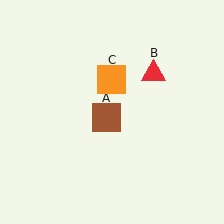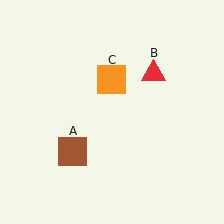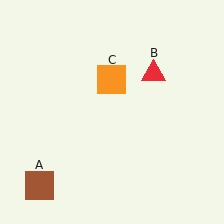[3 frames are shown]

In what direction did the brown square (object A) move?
The brown square (object A) moved down and to the left.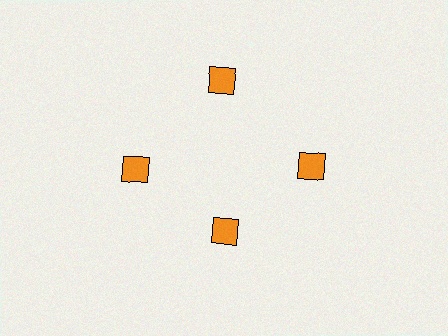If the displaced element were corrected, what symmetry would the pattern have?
It would have 4-fold rotational symmetry — the pattern would map onto itself every 90 degrees.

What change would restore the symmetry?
The symmetry would be restored by moving it outward, back onto the ring so that all 4 squares sit at equal angles and equal distance from the center.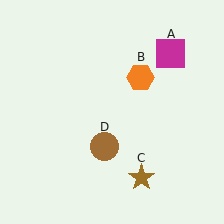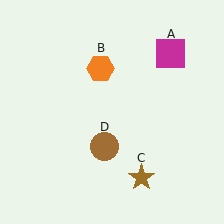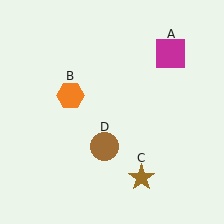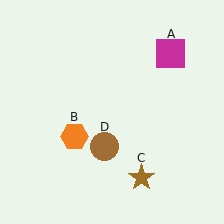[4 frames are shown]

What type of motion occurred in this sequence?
The orange hexagon (object B) rotated counterclockwise around the center of the scene.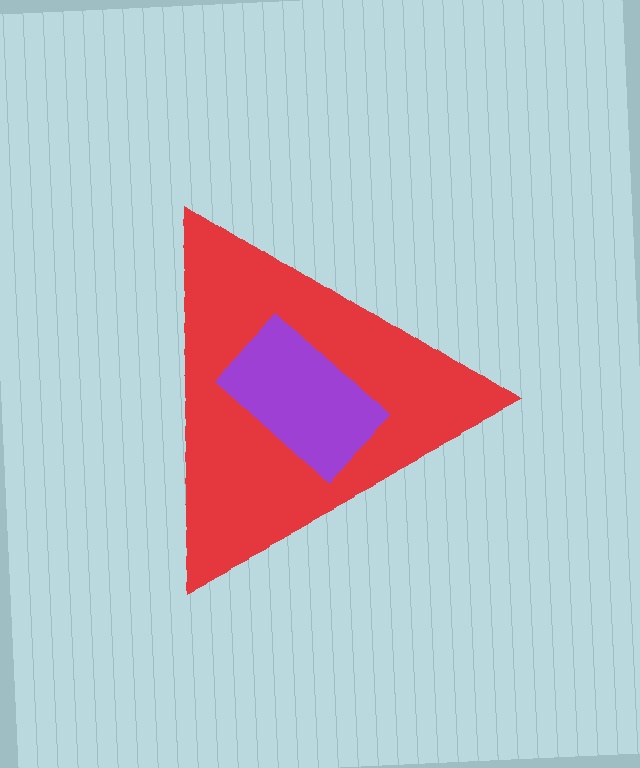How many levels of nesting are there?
2.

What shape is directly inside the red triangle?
The purple rectangle.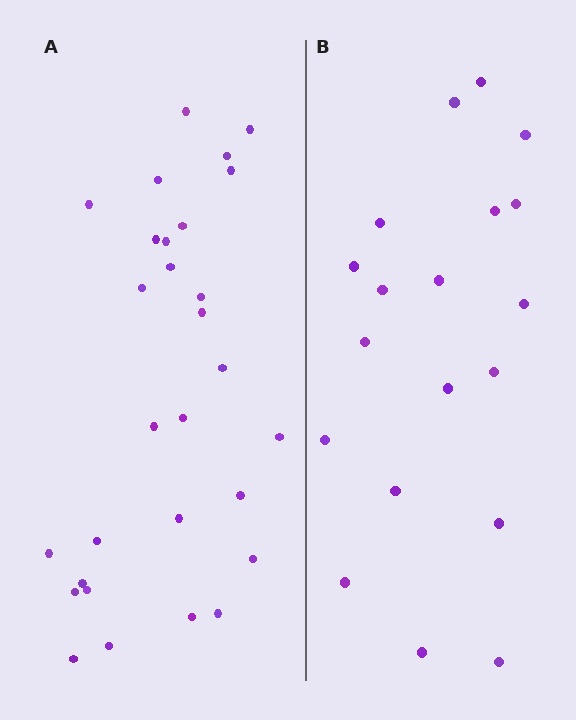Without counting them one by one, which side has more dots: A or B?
Region A (the left region) has more dots.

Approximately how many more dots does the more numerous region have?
Region A has roughly 10 or so more dots than region B.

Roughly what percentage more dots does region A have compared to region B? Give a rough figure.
About 55% more.